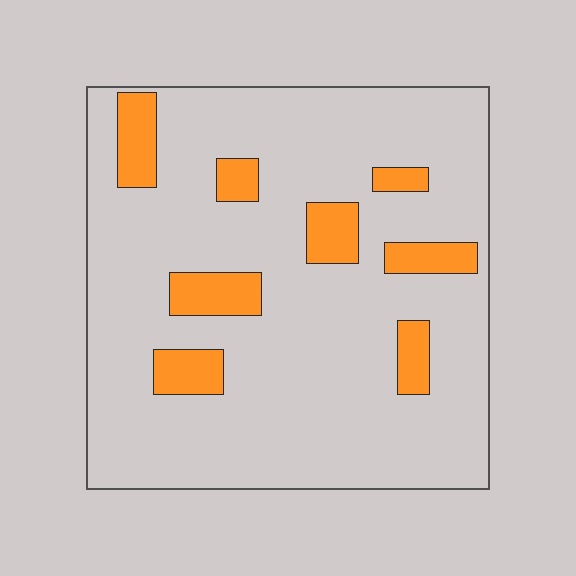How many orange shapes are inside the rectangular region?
8.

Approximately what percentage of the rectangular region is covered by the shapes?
Approximately 15%.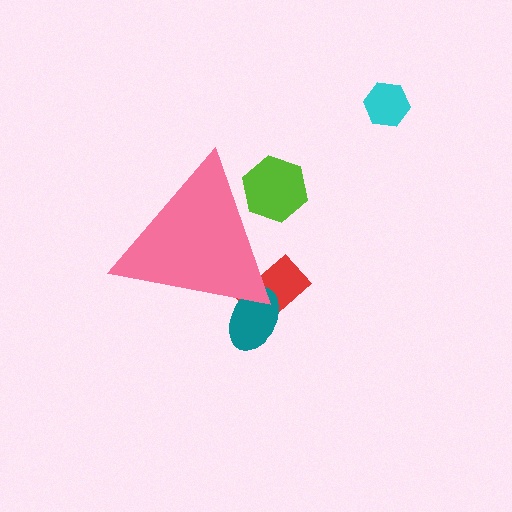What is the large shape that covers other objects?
A pink triangle.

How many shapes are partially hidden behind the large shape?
3 shapes are partially hidden.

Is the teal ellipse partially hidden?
Yes, the teal ellipse is partially hidden behind the pink triangle.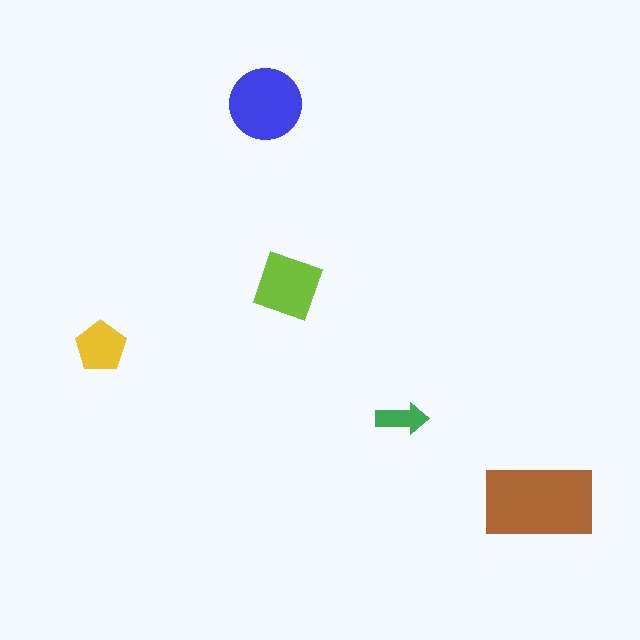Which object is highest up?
The blue circle is topmost.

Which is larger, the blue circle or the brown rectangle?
The brown rectangle.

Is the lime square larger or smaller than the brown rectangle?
Smaller.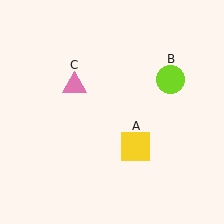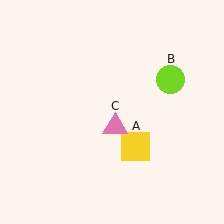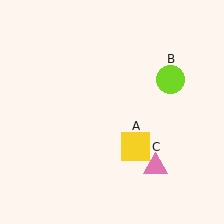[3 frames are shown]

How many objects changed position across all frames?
1 object changed position: pink triangle (object C).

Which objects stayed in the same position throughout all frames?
Yellow square (object A) and lime circle (object B) remained stationary.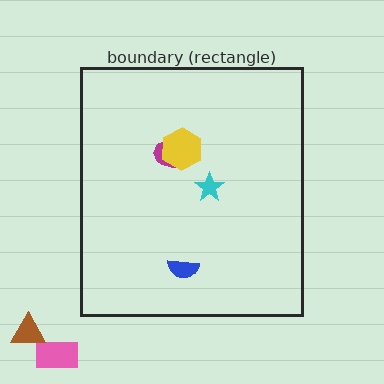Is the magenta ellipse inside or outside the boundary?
Inside.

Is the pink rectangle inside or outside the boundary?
Outside.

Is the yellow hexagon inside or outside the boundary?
Inside.